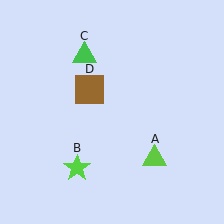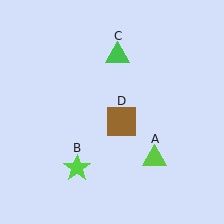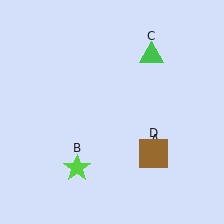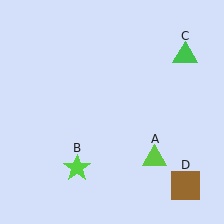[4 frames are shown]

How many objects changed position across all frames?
2 objects changed position: green triangle (object C), brown square (object D).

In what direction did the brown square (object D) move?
The brown square (object D) moved down and to the right.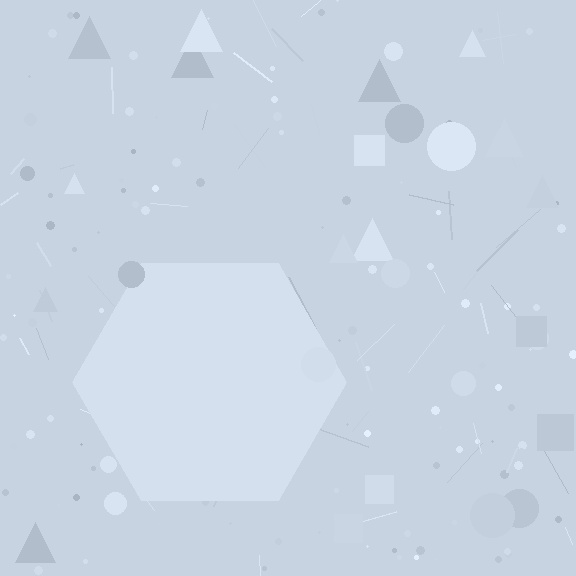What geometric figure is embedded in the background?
A hexagon is embedded in the background.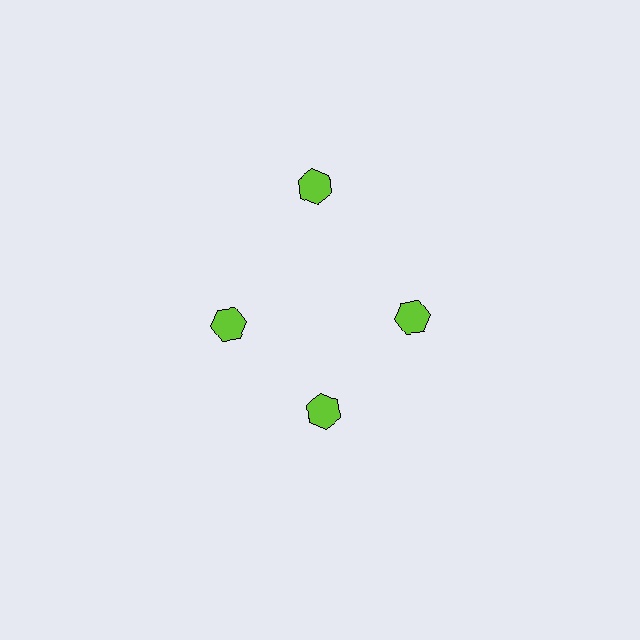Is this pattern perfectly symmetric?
No. The 4 lime hexagons are arranged in a ring, but one element near the 12 o'clock position is pushed outward from the center, breaking the 4-fold rotational symmetry.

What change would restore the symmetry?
The symmetry would be restored by moving it inward, back onto the ring so that all 4 hexagons sit at equal angles and equal distance from the center.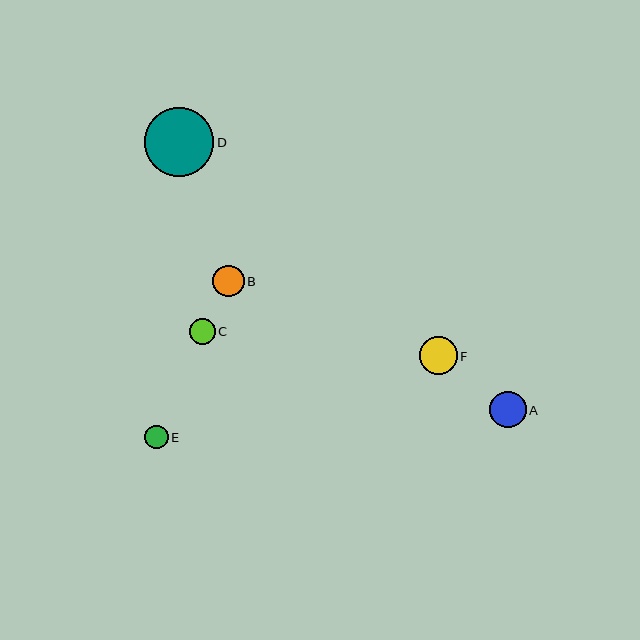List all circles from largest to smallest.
From largest to smallest: D, F, A, B, C, E.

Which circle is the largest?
Circle D is the largest with a size of approximately 69 pixels.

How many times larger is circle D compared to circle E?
Circle D is approximately 3.0 times the size of circle E.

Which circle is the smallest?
Circle E is the smallest with a size of approximately 23 pixels.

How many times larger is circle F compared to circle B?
Circle F is approximately 1.2 times the size of circle B.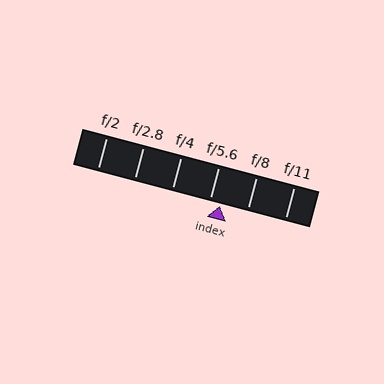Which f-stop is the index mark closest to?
The index mark is closest to f/5.6.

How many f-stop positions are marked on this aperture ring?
There are 6 f-stop positions marked.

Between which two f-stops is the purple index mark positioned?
The index mark is between f/5.6 and f/8.